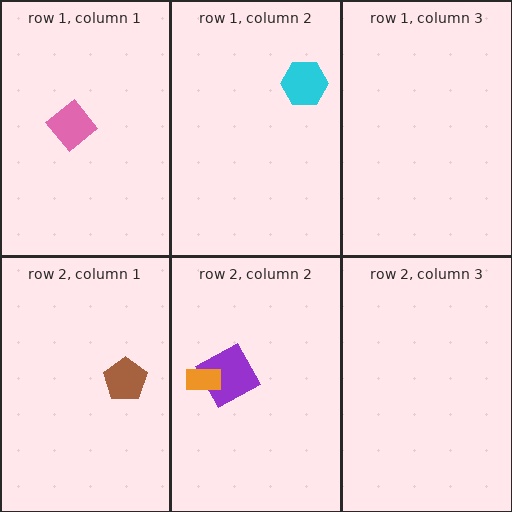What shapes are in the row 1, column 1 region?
The pink diamond.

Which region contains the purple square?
The row 2, column 2 region.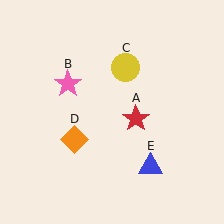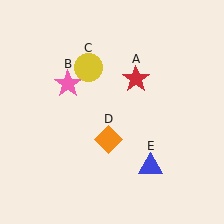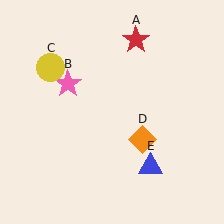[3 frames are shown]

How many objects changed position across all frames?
3 objects changed position: red star (object A), yellow circle (object C), orange diamond (object D).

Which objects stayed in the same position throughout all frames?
Pink star (object B) and blue triangle (object E) remained stationary.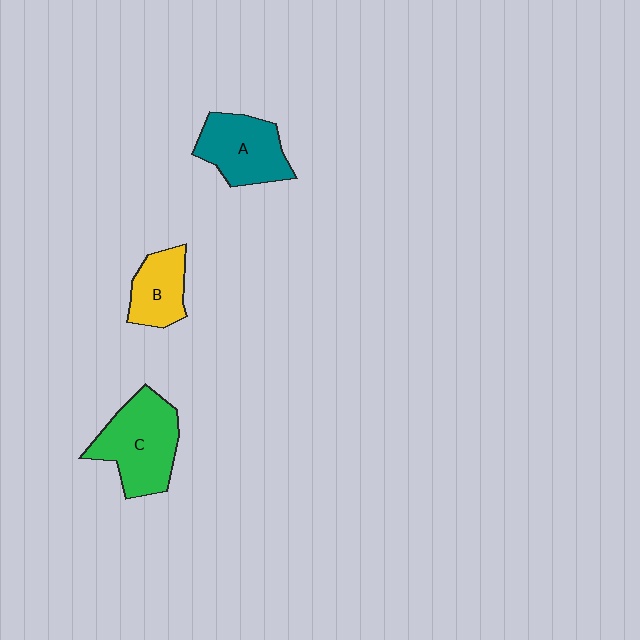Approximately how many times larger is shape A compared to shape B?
Approximately 1.4 times.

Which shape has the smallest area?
Shape B (yellow).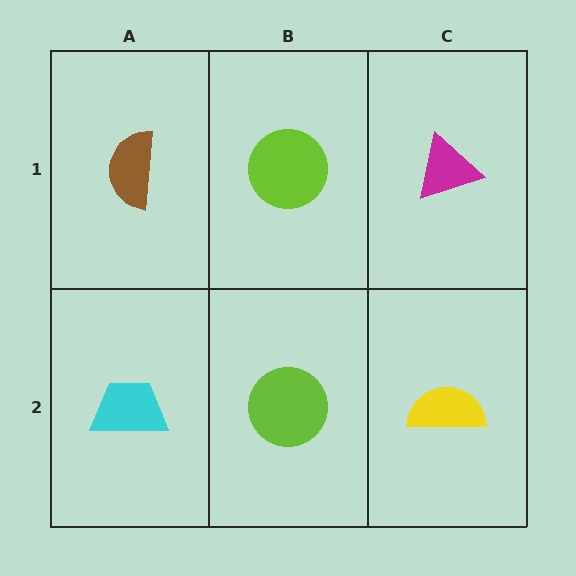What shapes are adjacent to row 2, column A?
A brown semicircle (row 1, column A), a lime circle (row 2, column B).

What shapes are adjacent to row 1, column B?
A lime circle (row 2, column B), a brown semicircle (row 1, column A), a magenta triangle (row 1, column C).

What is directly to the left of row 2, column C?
A lime circle.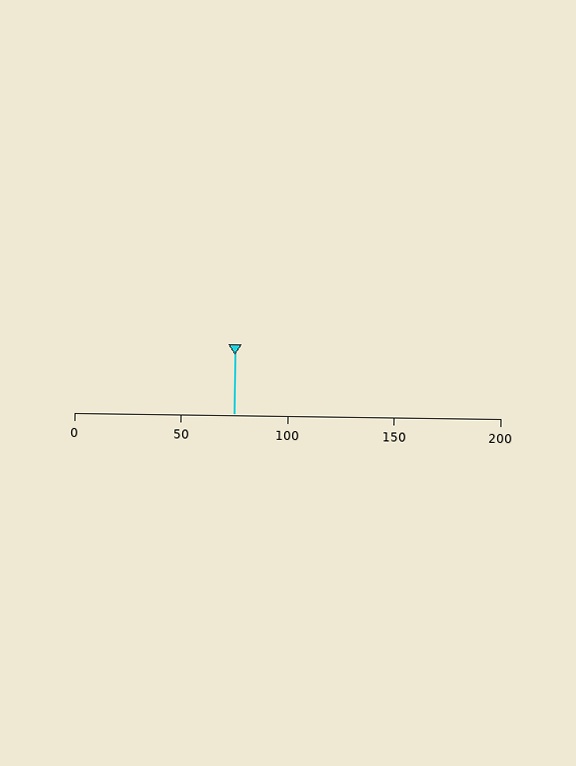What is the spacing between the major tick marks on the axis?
The major ticks are spaced 50 apart.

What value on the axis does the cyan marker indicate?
The marker indicates approximately 75.